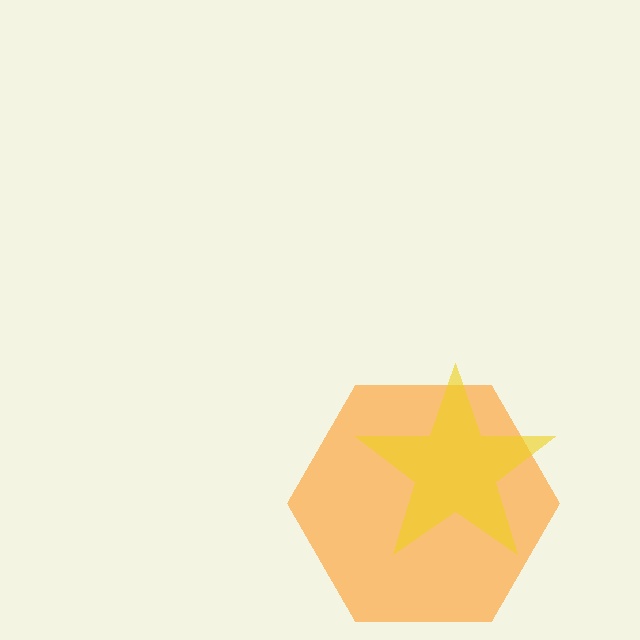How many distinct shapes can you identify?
There are 2 distinct shapes: an orange hexagon, a yellow star.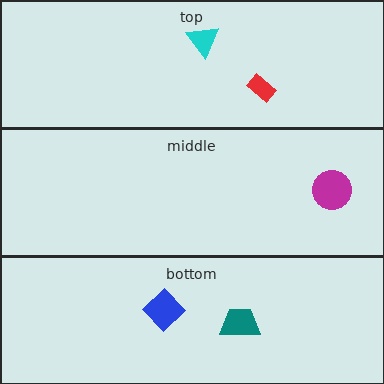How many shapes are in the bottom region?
2.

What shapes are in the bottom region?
The blue diamond, the teal trapezoid.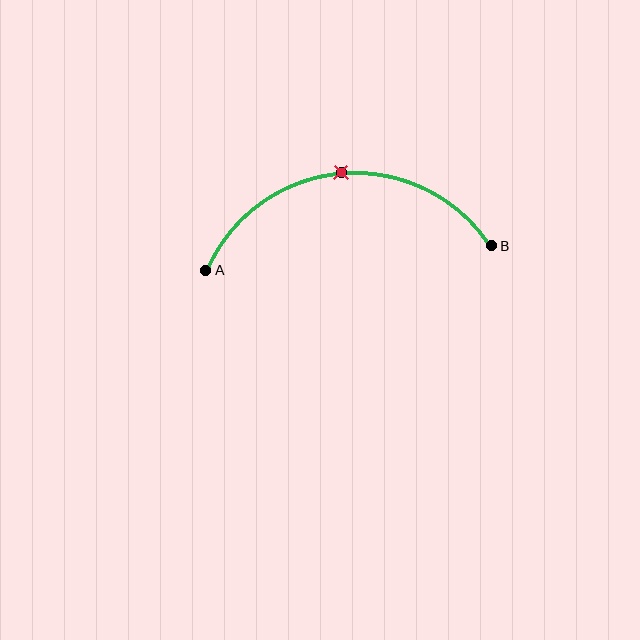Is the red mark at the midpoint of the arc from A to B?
Yes. The red mark lies on the arc at equal arc-length from both A and B — it is the arc midpoint.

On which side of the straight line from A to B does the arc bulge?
The arc bulges above the straight line connecting A and B.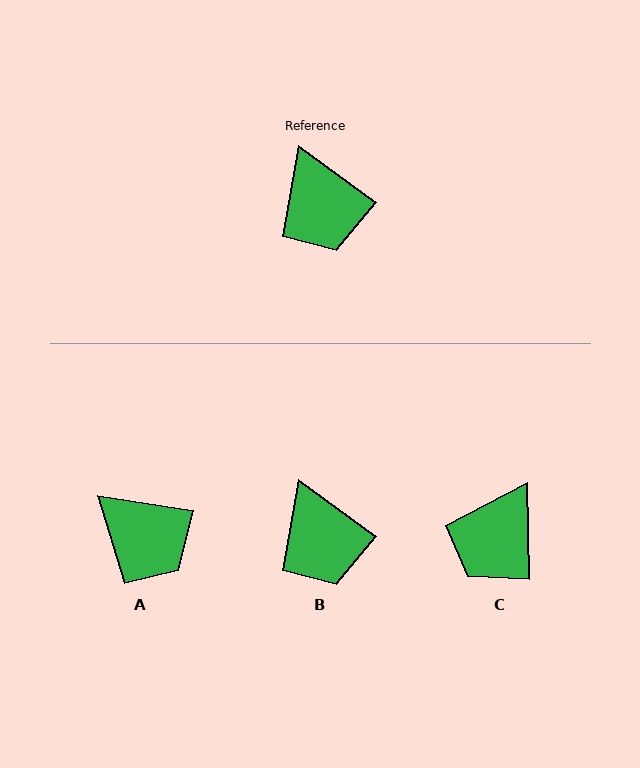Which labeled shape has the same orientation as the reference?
B.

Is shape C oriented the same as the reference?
No, it is off by about 53 degrees.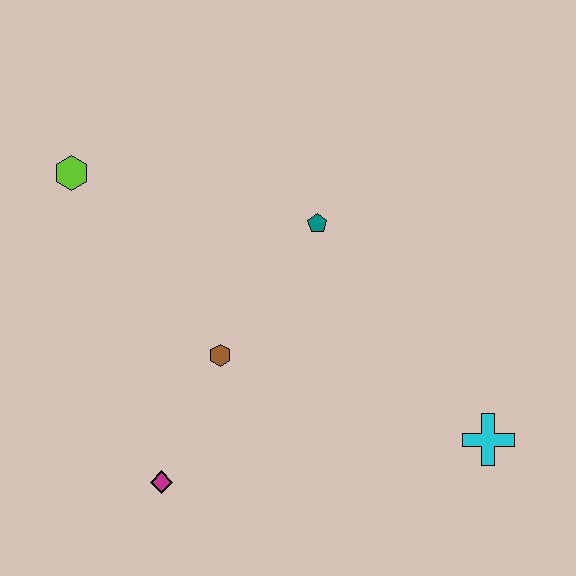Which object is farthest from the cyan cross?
The lime hexagon is farthest from the cyan cross.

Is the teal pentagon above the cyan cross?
Yes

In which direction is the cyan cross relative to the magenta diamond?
The cyan cross is to the right of the magenta diamond.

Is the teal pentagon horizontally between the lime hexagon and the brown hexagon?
No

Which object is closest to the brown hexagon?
The magenta diamond is closest to the brown hexagon.